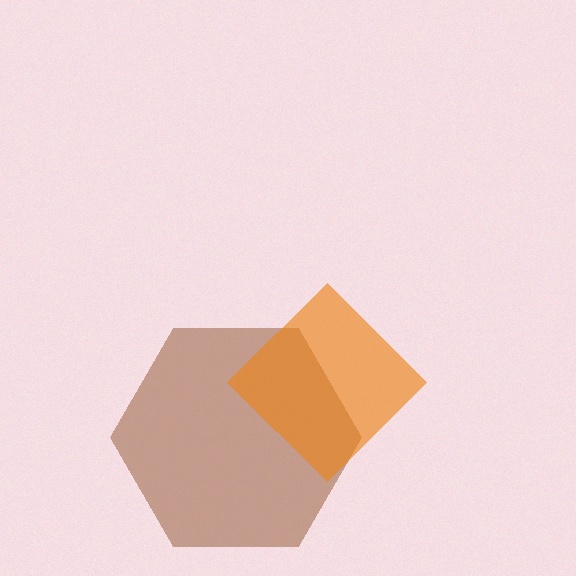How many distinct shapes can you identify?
There are 2 distinct shapes: a brown hexagon, an orange diamond.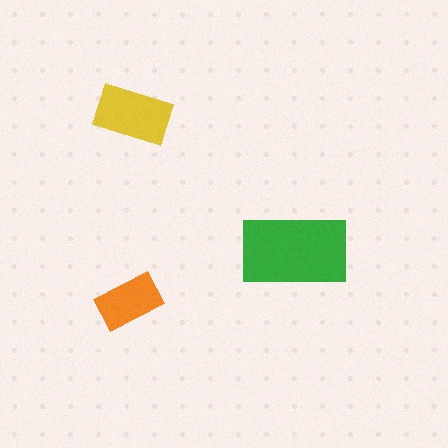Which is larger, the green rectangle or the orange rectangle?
The green one.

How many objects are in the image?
There are 3 objects in the image.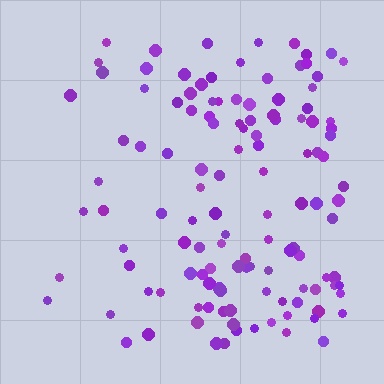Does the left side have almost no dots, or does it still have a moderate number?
Still a moderate number, just noticeably fewer than the right.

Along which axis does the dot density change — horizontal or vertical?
Horizontal.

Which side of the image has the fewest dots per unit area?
The left.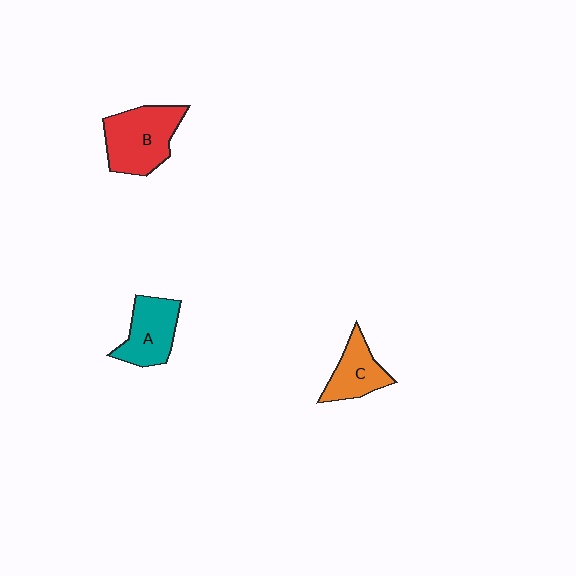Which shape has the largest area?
Shape B (red).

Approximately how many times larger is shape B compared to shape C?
Approximately 1.6 times.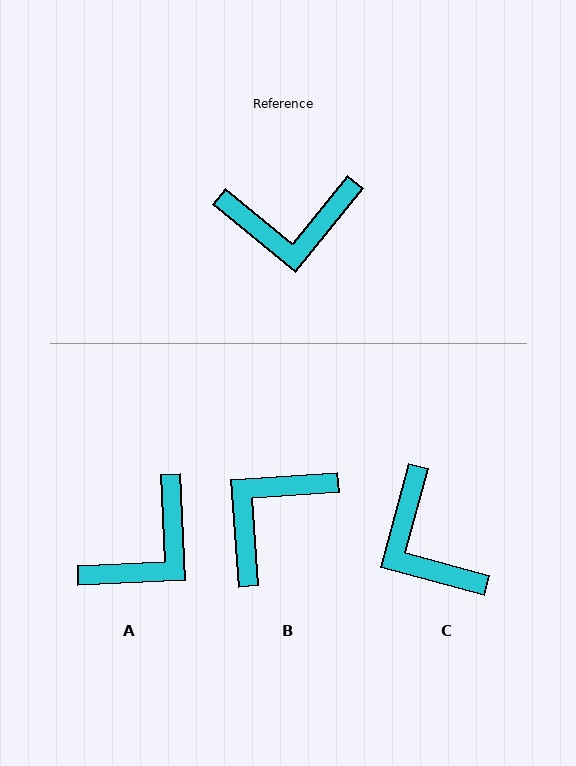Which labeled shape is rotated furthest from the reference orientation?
B, about 137 degrees away.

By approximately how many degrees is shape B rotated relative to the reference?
Approximately 137 degrees clockwise.